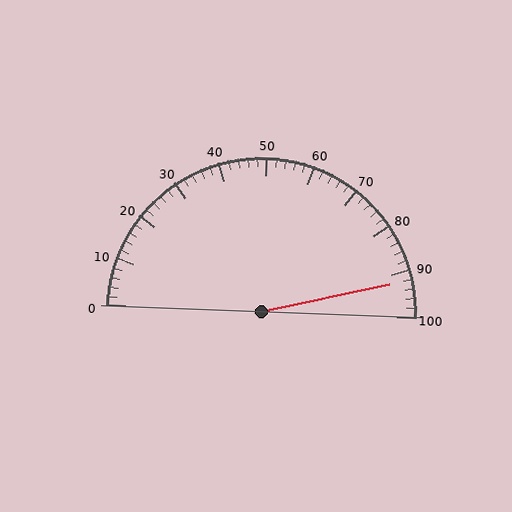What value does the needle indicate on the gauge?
The needle indicates approximately 92.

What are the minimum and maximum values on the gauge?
The gauge ranges from 0 to 100.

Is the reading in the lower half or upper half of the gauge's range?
The reading is in the upper half of the range (0 to 100).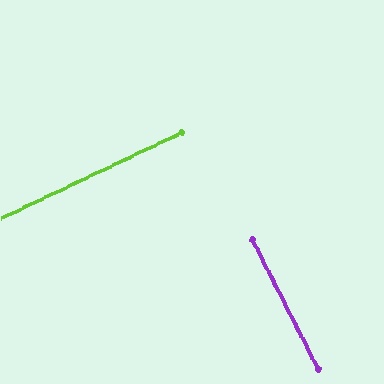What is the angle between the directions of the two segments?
Approximately 88 degrees.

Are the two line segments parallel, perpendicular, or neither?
Perpendicular — they meet at approximately 88°.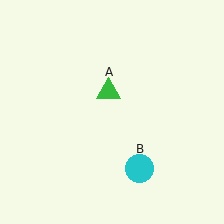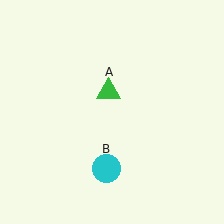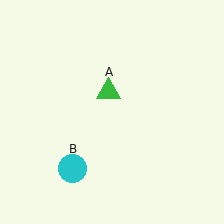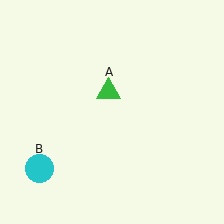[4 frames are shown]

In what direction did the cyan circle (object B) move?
The cyan circle (object B) moved left.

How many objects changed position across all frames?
1 object changed position: cyan circle (object B).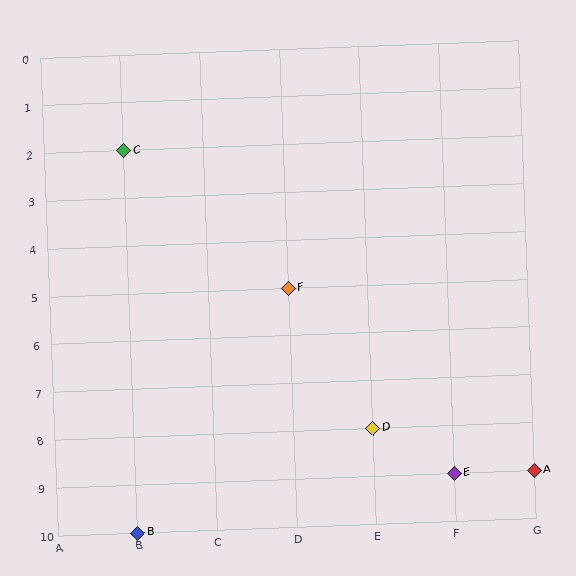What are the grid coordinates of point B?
Point B is at grid coordinates (B, 10).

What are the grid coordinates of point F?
Point F is at grid coordinates (D, 5).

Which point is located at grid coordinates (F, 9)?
Point E is at (F, 9).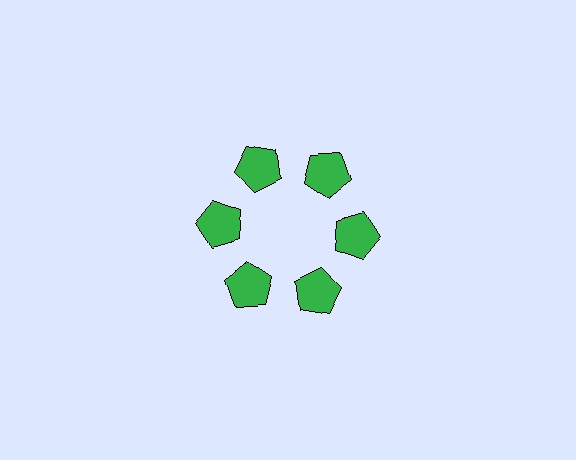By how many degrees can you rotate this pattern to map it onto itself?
The pattern maps onto itself every 60 degrees of rotation.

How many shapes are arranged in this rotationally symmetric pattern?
There are 6 shapes, arranged in 6 groups of 1.